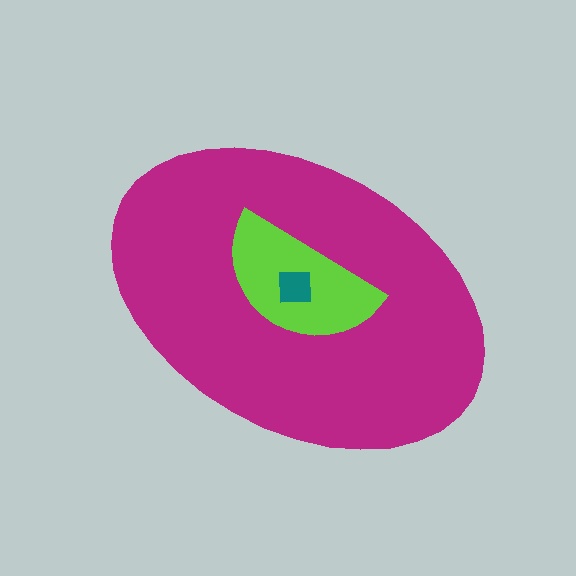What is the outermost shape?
The magenta ellipse.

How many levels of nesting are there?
3.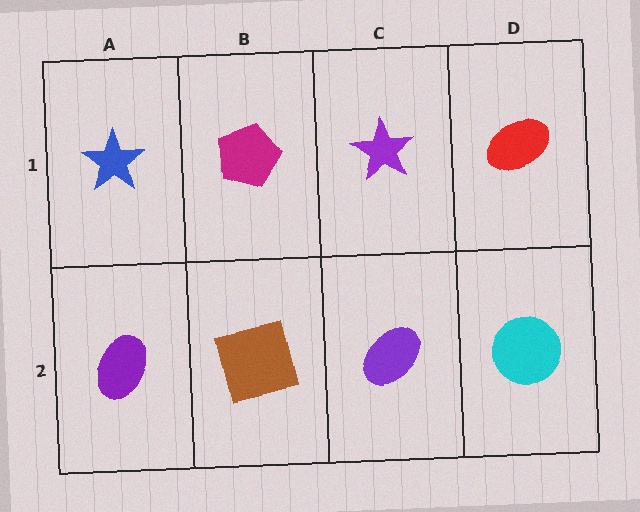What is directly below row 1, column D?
A cyan circle.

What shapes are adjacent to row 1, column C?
A purple ellipse (row 2, column C), a magenta pentagon (row 1, column B), a red ellipse (row 1, column D).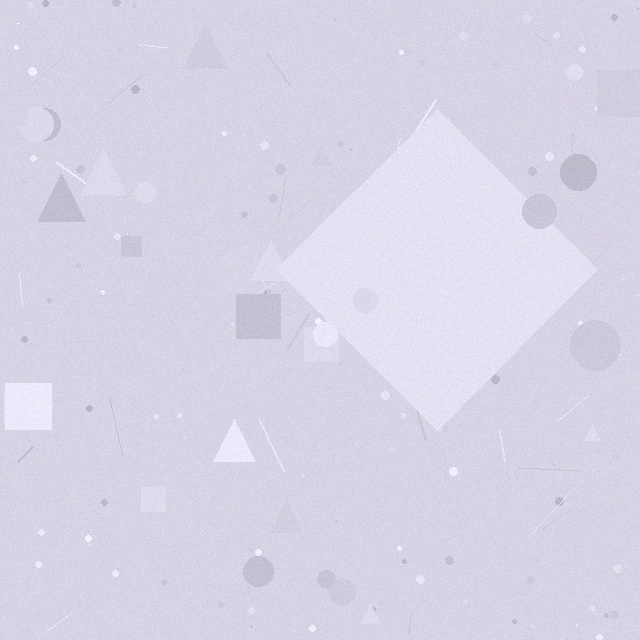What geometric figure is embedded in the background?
A diamond is embedded in the background.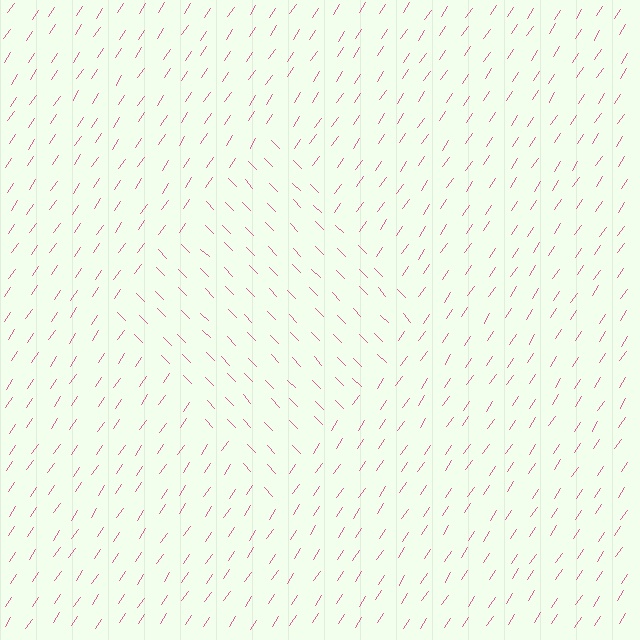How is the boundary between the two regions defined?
The boundary is defined purely by a change in line orientation (approximately 78 degrees difference). All lines are the same color and thickness.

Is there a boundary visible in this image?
Yes, there is a texture boundary formed by a change in line orientation.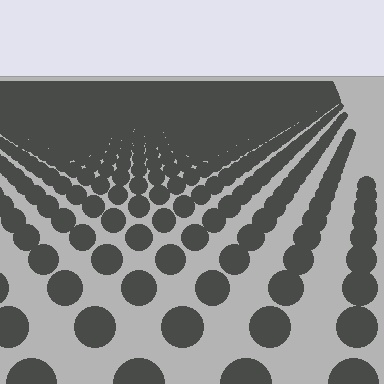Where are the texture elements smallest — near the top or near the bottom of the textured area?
Near the top.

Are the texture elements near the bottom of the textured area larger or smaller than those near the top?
Larger. Near the bottom, elements are closer to the viewer and appear at a bigger on-screen size.